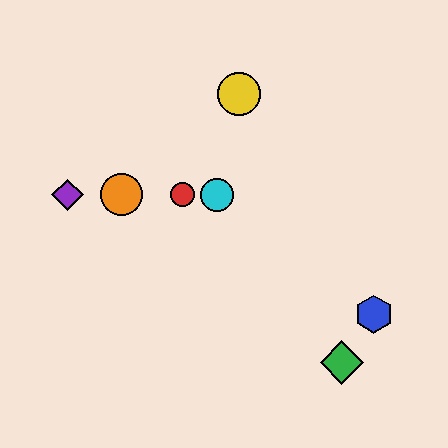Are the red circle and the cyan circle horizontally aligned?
Yes, both are at y≈195.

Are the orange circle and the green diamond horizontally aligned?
No, the orange circle is at y≈195 and the green diamond is at y≈363.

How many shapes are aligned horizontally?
4 shapes (the red circle, the purple diamond, the orange circle, the cyan circle) are aligned horizontally.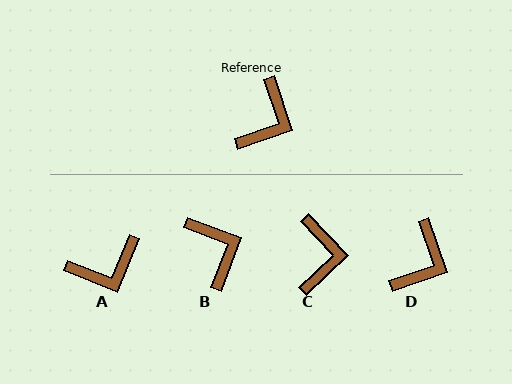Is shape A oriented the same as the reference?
No, it is off by about 41 degrees.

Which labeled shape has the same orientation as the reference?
D.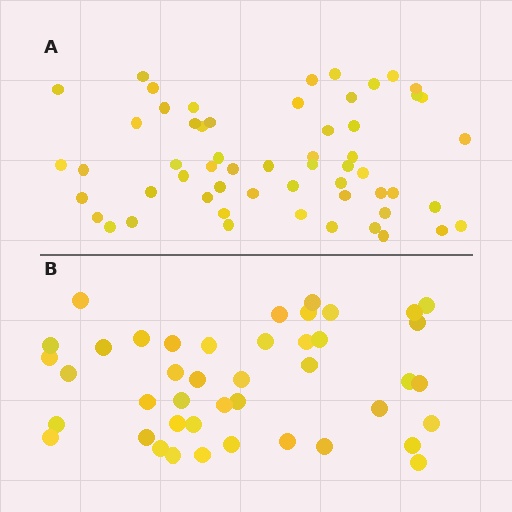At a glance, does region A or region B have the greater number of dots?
Region A (the top region) has more dots.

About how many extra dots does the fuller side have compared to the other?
Region A has approximately 15 more dots than region B.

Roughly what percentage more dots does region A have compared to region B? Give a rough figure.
About 35% more.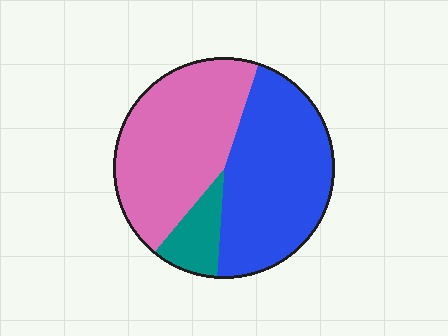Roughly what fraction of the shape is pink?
Pink covers 44% of the shape.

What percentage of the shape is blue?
Blue takes up between a third and a half of the shape.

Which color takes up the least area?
Teal, at roughly 10%.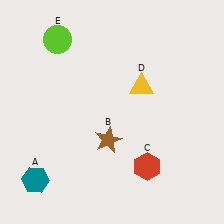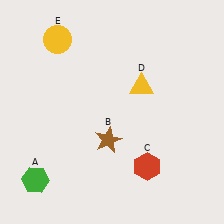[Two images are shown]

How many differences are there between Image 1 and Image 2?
There are 2 differences between the two images.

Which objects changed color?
A changed from teal to green. E changed from lime to yellow.